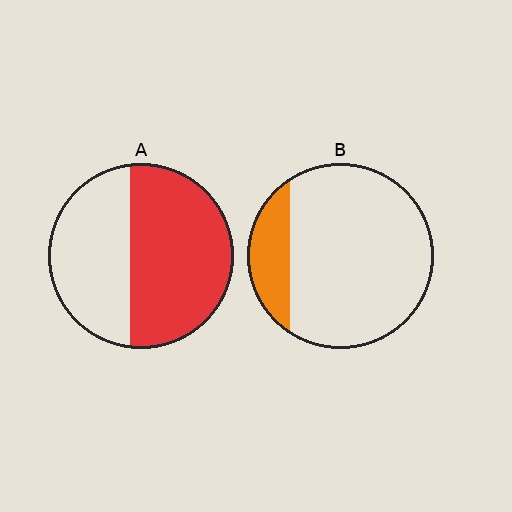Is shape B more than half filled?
No.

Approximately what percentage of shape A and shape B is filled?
A is approximately 60% and B is approximately 15%.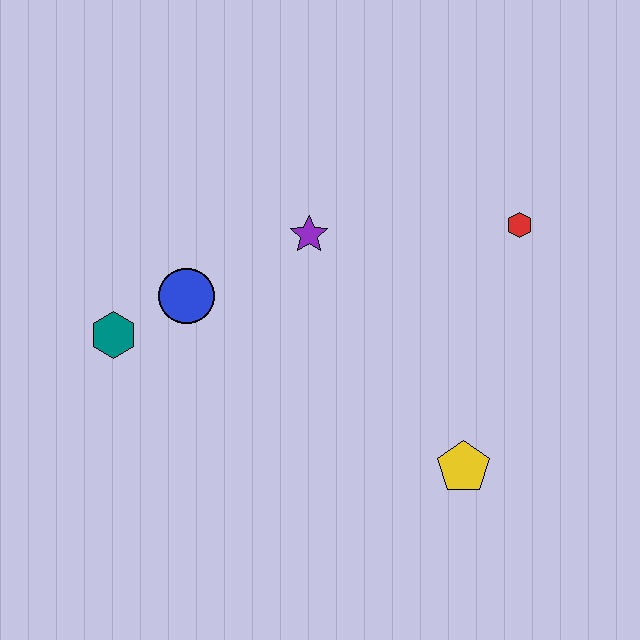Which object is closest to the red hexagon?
The purple star is closest to the red hexagon.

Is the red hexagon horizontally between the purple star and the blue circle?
No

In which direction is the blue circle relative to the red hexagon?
The blue circle is to the left of the red hexagon.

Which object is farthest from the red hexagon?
The teal hexagon is farthest from the red hexagon.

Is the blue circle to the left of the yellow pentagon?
Yes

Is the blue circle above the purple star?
No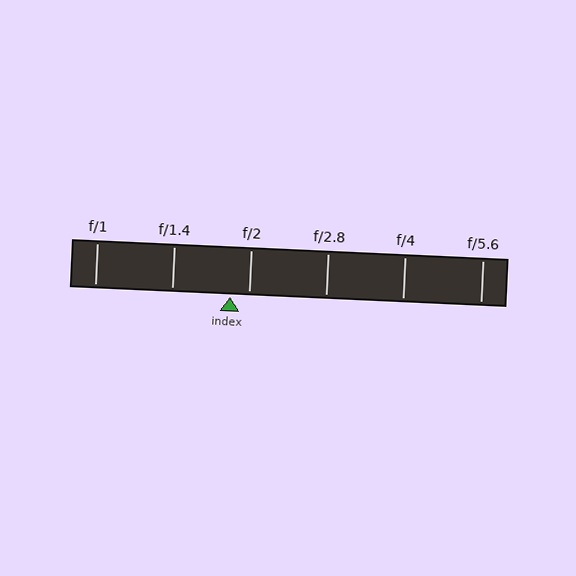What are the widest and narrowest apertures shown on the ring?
The widest aperture shown is f/1 and the narrowest is f/5.6.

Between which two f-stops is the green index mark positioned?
The index mark is between f/1.4 and f/2.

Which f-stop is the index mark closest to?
The index mark is closest to f/2.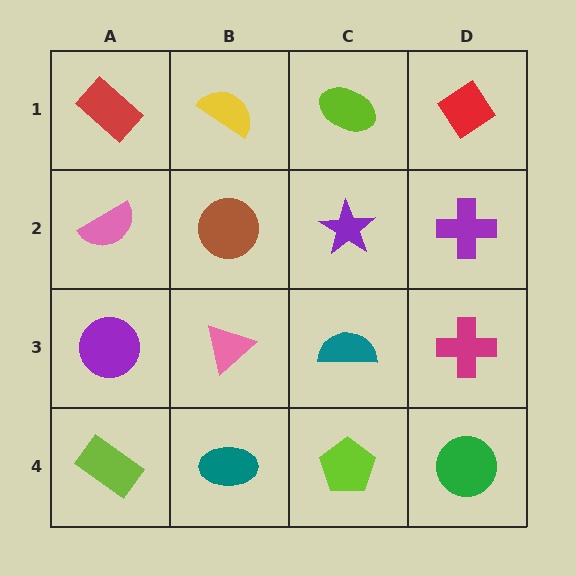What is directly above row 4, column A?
A purple circle.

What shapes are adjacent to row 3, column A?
A pink semicircle (row 2, column A), a lime rectangle (row 4, column A), a pink triangle (row 3, column B).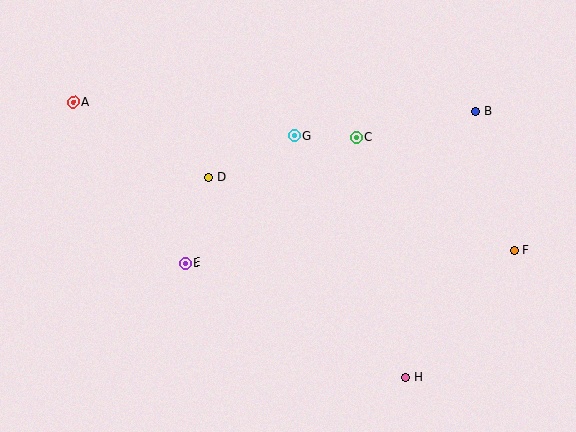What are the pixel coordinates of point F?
Point F is at (514, 250).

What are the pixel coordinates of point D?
Point D is at (209, 177).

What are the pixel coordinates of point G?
Point G is at (294, 136).